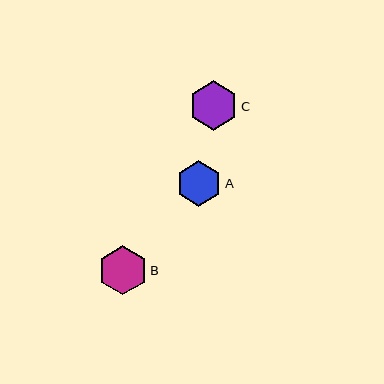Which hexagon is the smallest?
Hexagon A is the smallest with a size of approximately 46 pixels.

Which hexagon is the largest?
Hexagon C is the largest with a size of approximately 49 pixels.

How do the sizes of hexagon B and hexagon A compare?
Hexagon B and hexagon A are approximately the same size.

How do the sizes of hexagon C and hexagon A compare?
Hexagon C and hexagon A are approximately the same size.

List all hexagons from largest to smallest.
From largest to smallest: C, B, A.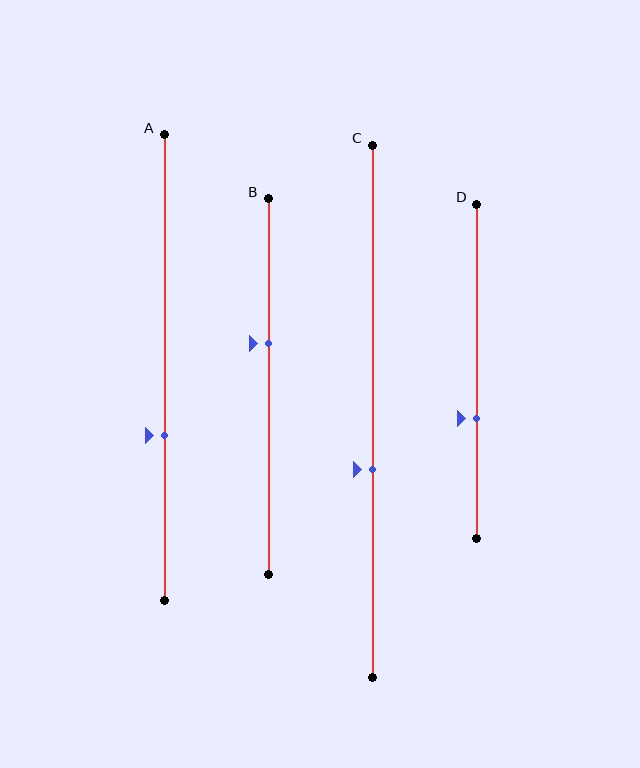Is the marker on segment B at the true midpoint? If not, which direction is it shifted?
No, the marker on segment B is shifted upward by about 11% of the segment length.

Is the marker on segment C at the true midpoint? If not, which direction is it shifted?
No, the marker on segment C is shifted downward by about 11% of the segment length.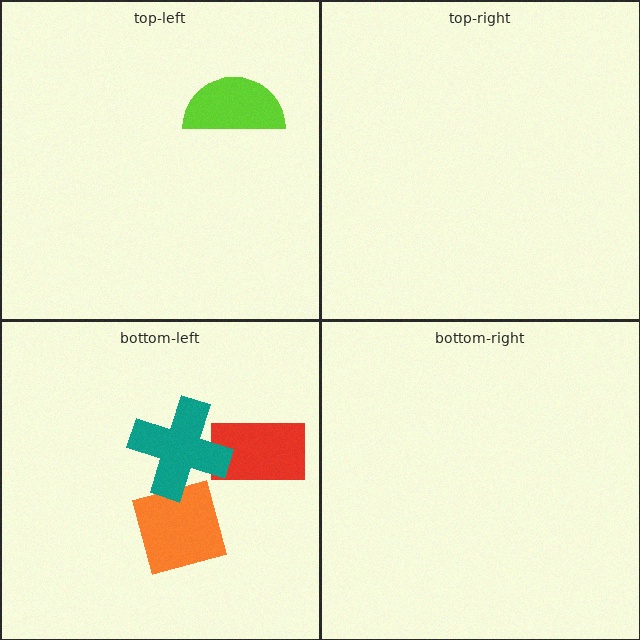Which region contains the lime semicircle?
The top-left region.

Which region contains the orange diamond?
The bottom-left region.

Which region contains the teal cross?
The bottom-left region.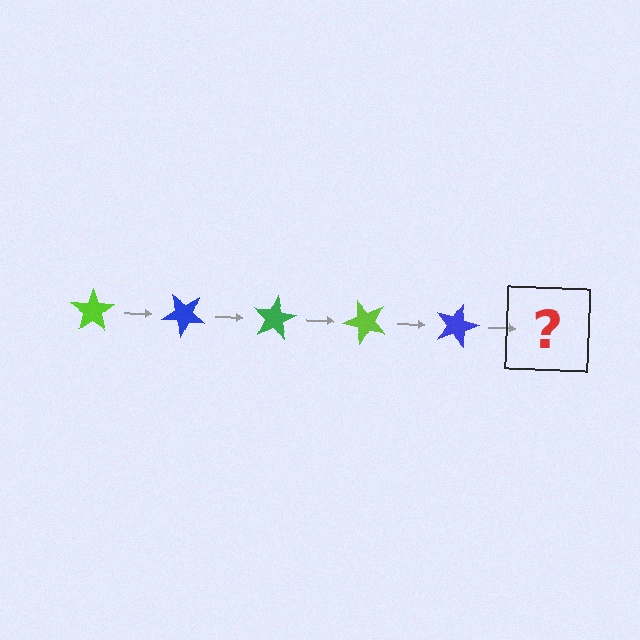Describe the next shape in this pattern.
It should be a green star, rotated 200 degrees from the start.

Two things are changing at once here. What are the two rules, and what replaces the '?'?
The two rules are that it rotates 40 degrees each step and the color cycles through lime, blue, and green. The '?' should be a green star, rotated 200 degrees from the start.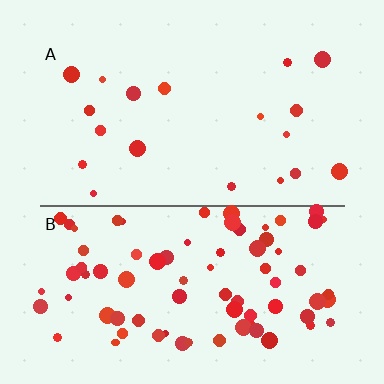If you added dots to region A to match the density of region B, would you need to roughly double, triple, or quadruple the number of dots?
Approximately quadruple.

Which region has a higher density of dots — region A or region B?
B (the bottom).